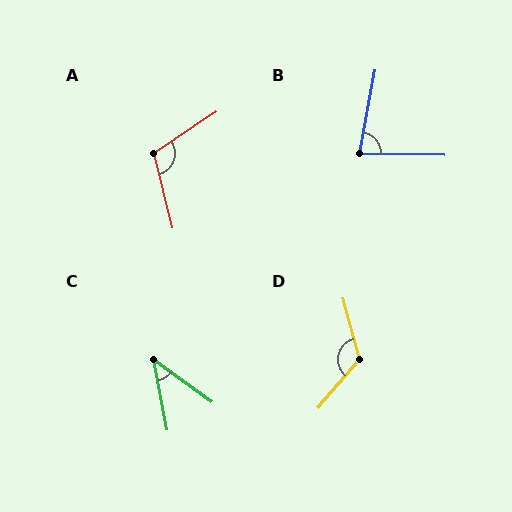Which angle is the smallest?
C, at approximately 43 degrees.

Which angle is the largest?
D, at approximately 124 degrees.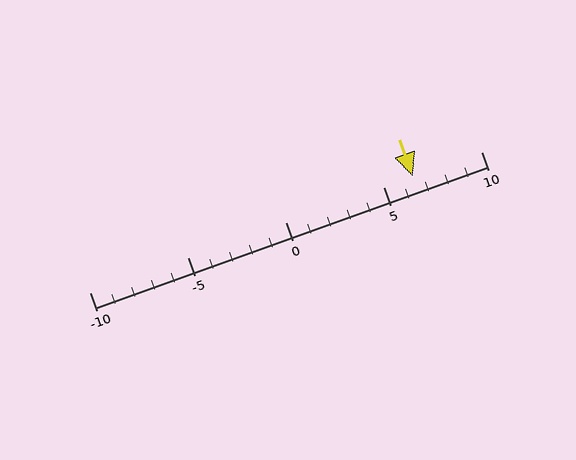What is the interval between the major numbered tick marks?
The major tick marks are spaced 5 units apart.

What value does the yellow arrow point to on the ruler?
The yellow arrow points to approximately 6.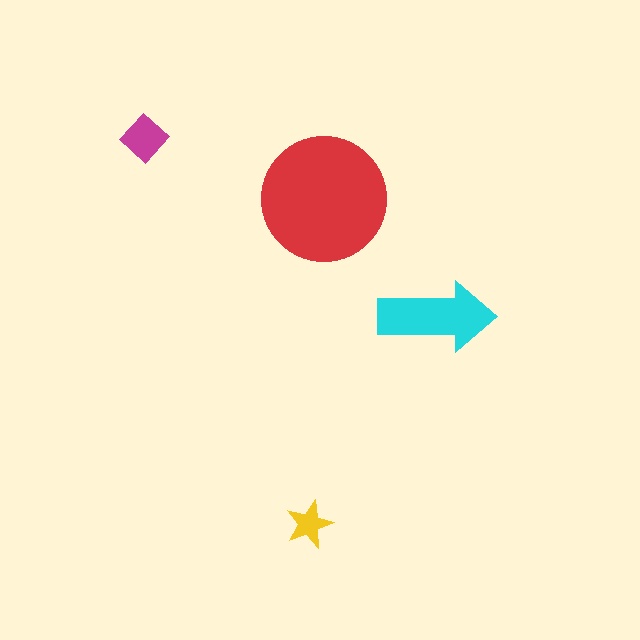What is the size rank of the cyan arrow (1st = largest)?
2nd.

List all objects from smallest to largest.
The yellow star, the magenta diamond, the cyan arrow, the red circle.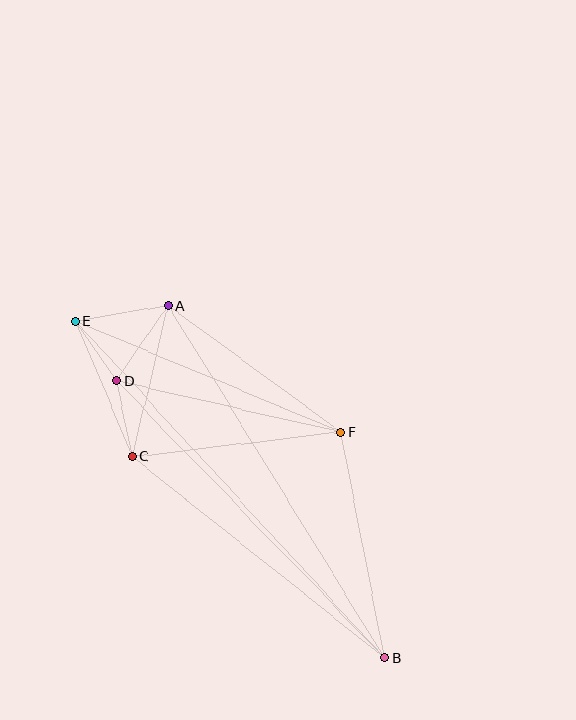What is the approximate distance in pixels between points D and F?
The distance between D and F is approximately 230 pixels.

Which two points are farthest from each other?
Points B and E are farthest from each other.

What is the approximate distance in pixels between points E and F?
The distance between E and F is approximately 288 pixels.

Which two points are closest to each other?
Points D and E are closest to each other.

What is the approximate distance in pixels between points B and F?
The distance between B and F is approximately 230 pixels.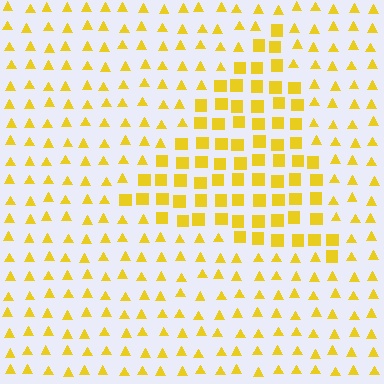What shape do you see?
I see a triangle.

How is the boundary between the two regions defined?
The boundary is defined by a change in element shape: squares inside vs. triangles outside. All elements share the same color and spacing.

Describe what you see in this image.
The image is filled with small yellow elements arranged in a uniform grid. A triangle-shaped region contains squares, while the surrounding area contains triangles. The boundary is defined purely by the change in element shape.